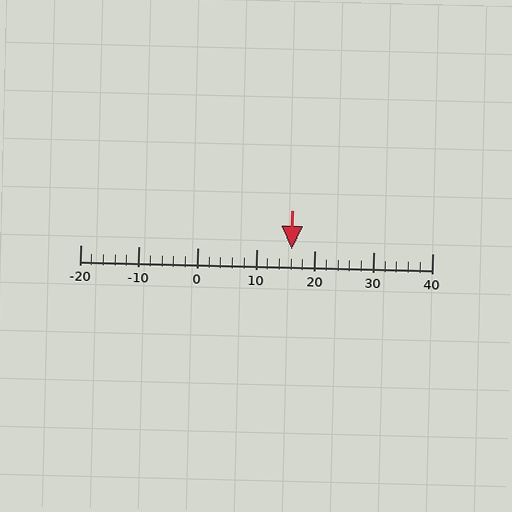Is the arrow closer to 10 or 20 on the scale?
The arrow is closer to 20.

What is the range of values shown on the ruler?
The ruler shows values from -20 to 40.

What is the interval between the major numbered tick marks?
The major tick marks are spaced 10 units apart.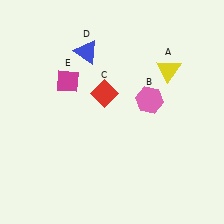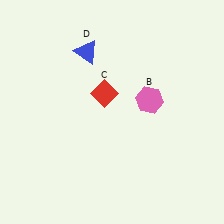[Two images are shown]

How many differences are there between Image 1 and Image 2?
There are 2 differences between the two images.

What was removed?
The yellow triangle (A), the magenta diamond (E) were removed in Image 2.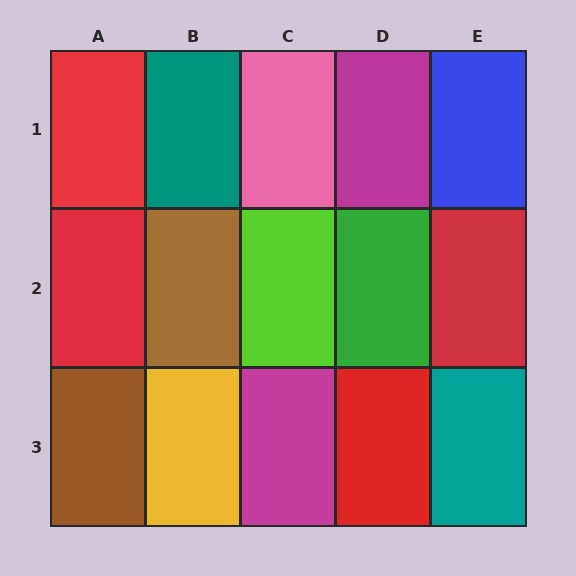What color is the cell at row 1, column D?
Magenta.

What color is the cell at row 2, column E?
Red.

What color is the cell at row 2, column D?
Green.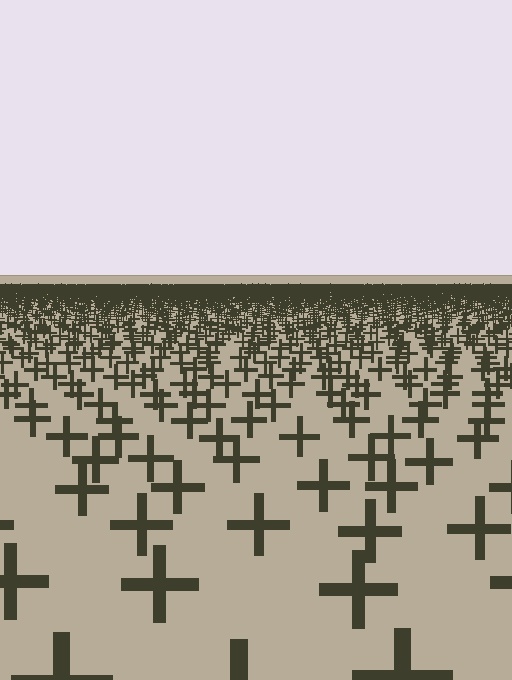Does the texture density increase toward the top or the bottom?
Density increases toward the top.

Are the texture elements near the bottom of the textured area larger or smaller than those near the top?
Larger. Near the bottom, elements are closer to the viewer and appear at a bigger on-screen size.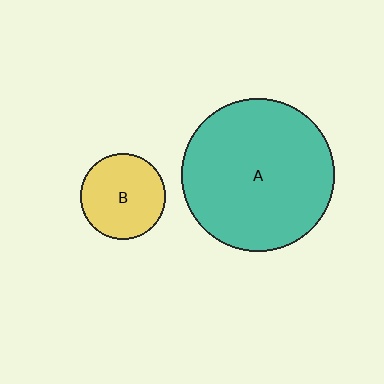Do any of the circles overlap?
No, none of the circles overlap.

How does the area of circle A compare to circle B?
Approximately 3.2 times.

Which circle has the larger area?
Circle A (teal).